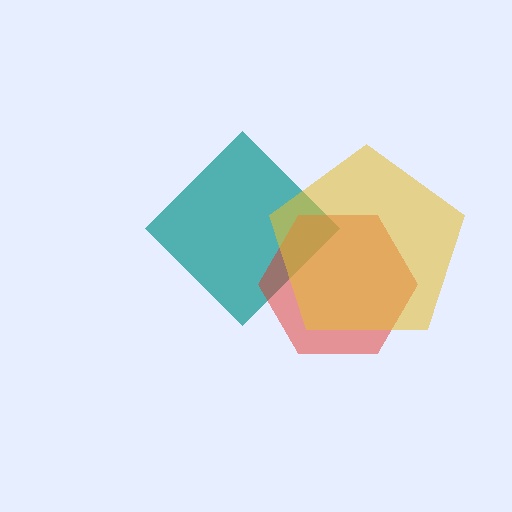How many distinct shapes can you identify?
There are 3 distinct shapes: a teal diamond, a red hexagon, a yellow pentagon.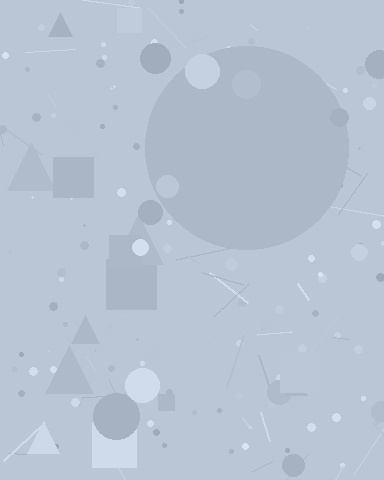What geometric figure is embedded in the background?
A circle is embedded in the background.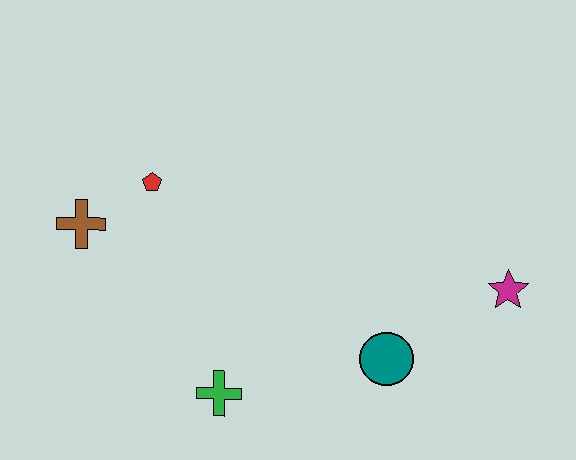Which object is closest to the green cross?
The teal circle is closest to the green cross.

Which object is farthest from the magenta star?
The brown cross is farthest from the magenta star.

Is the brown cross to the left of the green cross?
Yes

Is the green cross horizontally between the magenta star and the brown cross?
Yes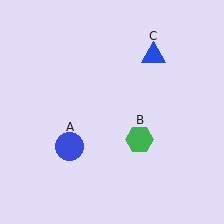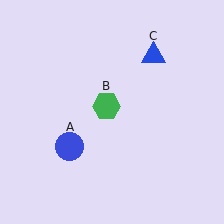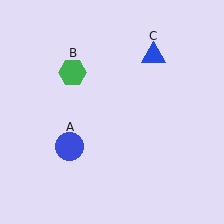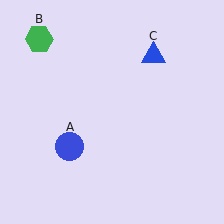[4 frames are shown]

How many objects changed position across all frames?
1 object changed position: green hexagon (object B).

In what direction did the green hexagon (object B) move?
The green hexagon (object B) moved up and to the left.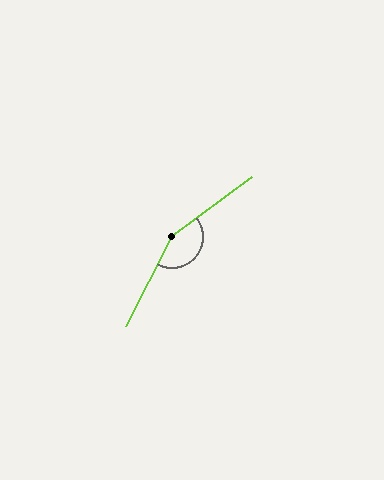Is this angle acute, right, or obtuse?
It is obtuse.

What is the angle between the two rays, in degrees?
Approximately 154 degrees.